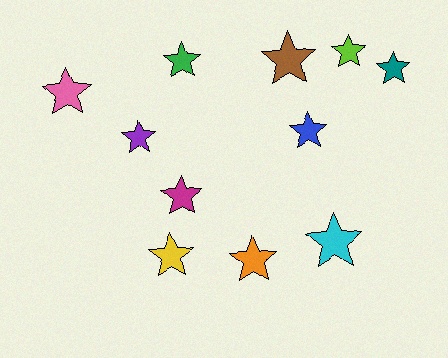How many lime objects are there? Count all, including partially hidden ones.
There is 1 lime object.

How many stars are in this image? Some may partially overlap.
There are 11 stars.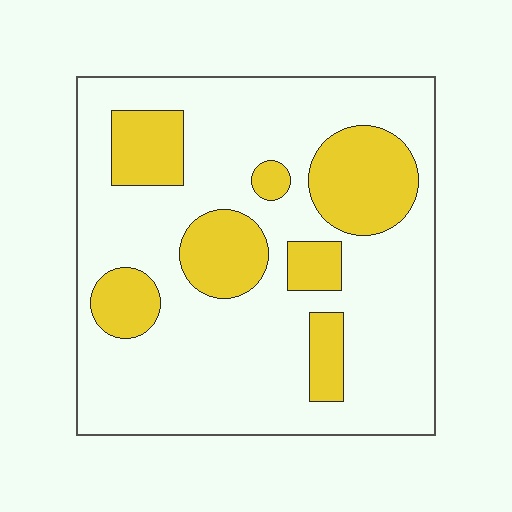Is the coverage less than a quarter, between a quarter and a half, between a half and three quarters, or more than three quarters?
Between a quarter and a half.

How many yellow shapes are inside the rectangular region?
7.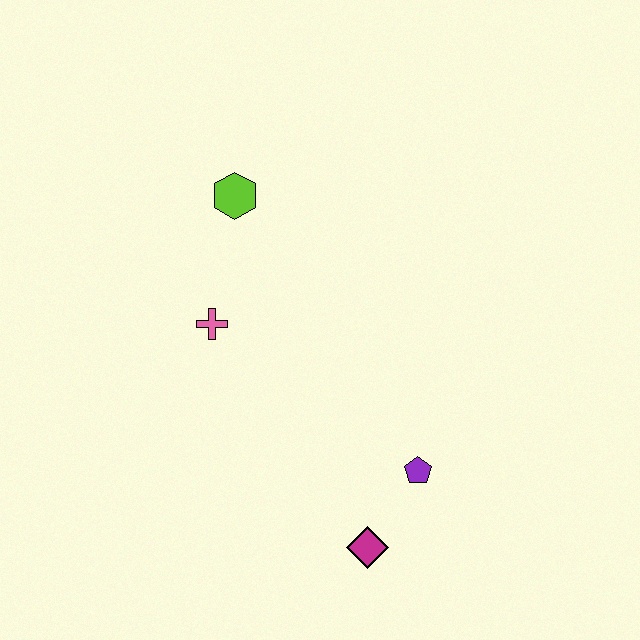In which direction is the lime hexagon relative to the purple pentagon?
The lime hexagon is above the purple pentagon.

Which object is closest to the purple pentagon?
The magenta diamond is closest to the purple pentagon.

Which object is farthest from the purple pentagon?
The lime hexagon is farthest from the purple pentagon.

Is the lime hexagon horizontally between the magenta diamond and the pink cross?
Yes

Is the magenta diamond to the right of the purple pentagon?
No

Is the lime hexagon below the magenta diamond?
No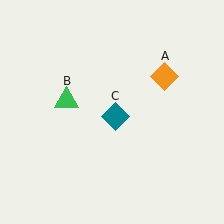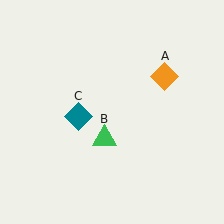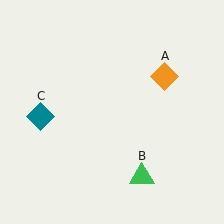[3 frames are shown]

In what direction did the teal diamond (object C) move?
The teal diamond (object C) moved left.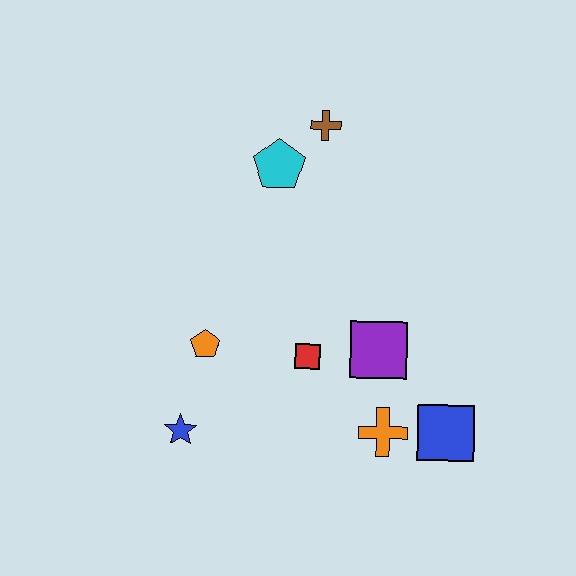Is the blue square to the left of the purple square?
No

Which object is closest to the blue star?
The orange pentagon is closest to the blue star.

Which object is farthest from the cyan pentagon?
The blue square is farthest from the cyan pentagon.